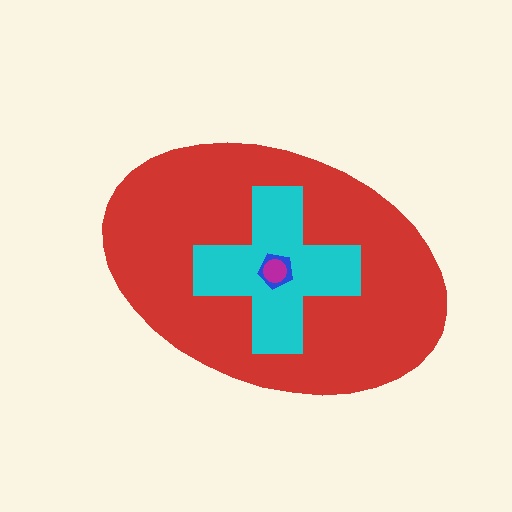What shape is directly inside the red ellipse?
The cyan cross.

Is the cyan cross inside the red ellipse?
Yes.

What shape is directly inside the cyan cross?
The blue pentagon.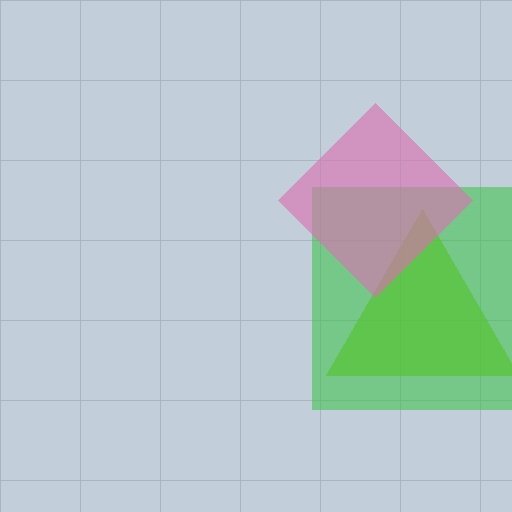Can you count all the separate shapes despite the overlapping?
Yes, there are 3 separate shapes.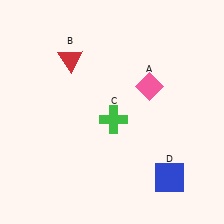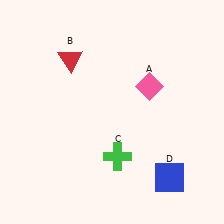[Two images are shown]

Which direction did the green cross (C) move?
The green cross (C) moved down.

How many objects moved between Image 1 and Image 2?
1 object moved between the two images.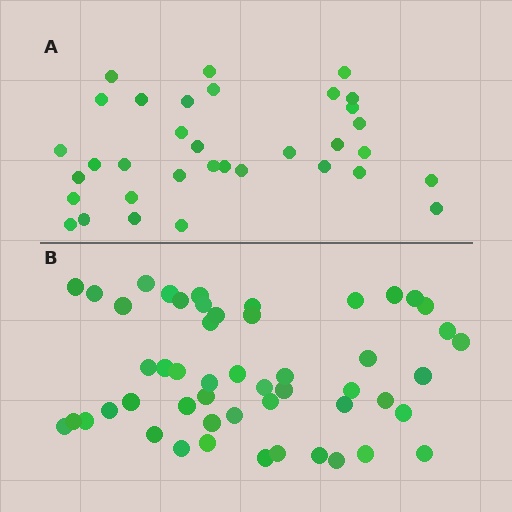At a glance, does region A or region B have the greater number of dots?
Region B (the bottom region) has more dots.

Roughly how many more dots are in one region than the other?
Region B has approximately 15 more dots than region A.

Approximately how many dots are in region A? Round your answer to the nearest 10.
About 30 dots. (The exact count is 34, which rounds to 30.)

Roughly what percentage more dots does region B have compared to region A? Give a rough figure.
About 50% more.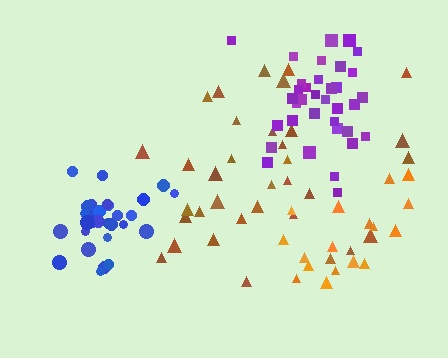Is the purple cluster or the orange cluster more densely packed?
Purple.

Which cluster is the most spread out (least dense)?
Brown.